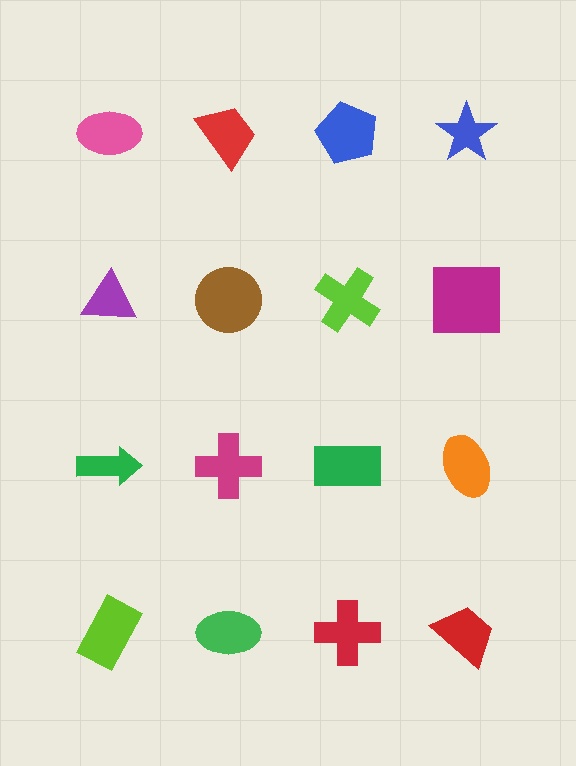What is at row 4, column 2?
A green ellipse.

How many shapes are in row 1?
4 shapes.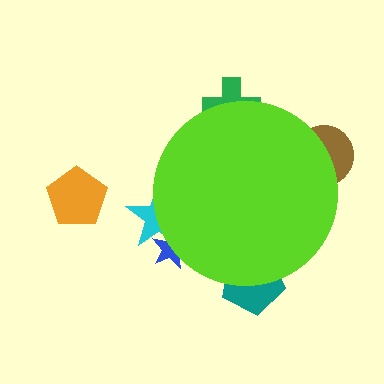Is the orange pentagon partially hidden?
No, the orange pentagon is fully visible.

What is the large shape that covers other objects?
A lime circle.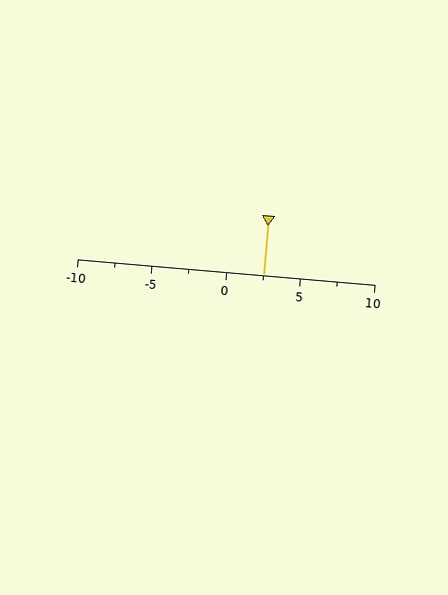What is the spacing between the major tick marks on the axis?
The major ticks are spaced 5 apart.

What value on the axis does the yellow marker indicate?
The marker indicates approximately 2.5.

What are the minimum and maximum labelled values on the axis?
The axis runs from -10 to 10.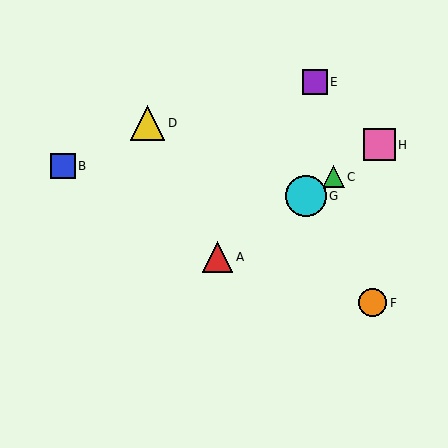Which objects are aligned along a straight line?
Objects A, C, G, H are aligned along a straight line.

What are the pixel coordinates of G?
Object G is at (306, 196).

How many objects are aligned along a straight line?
4 objects (A, C, G, H) are aligned along a straight line.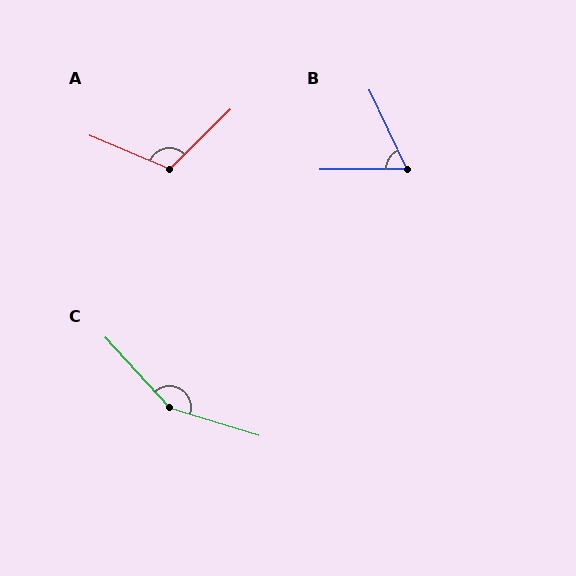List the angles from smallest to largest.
B (65°), A (113°), C (149°).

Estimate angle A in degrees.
Approximately 113 degrees.